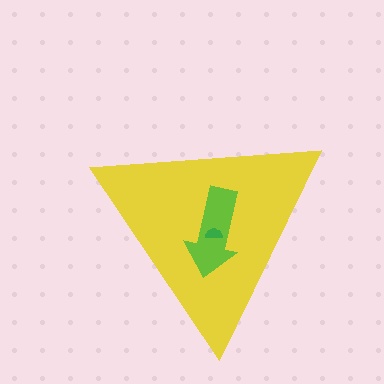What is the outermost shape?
The yellow triangle.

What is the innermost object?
The green semicircle.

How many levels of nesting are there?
3.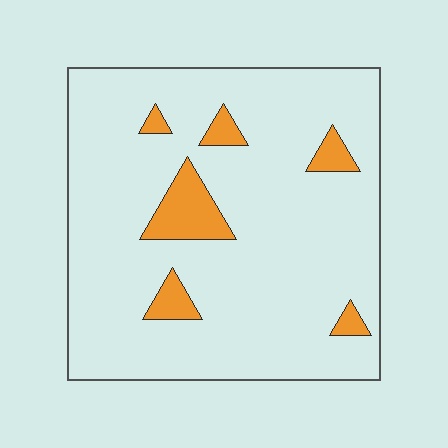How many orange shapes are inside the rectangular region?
6.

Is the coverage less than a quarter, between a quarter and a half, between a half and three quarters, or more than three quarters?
Less than a quarter.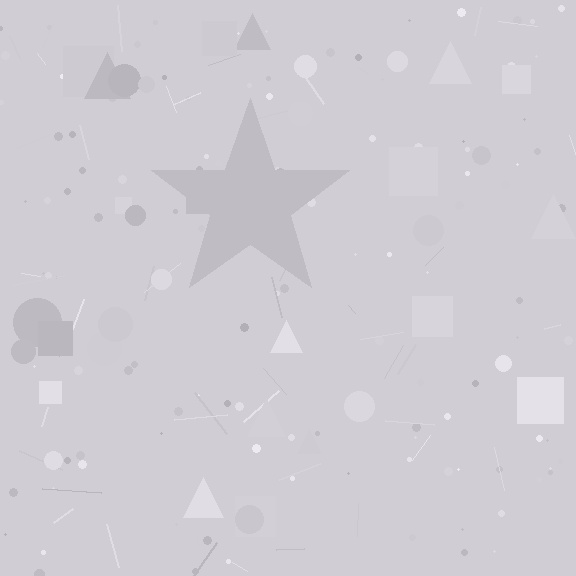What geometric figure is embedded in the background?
A star is embedded in the background.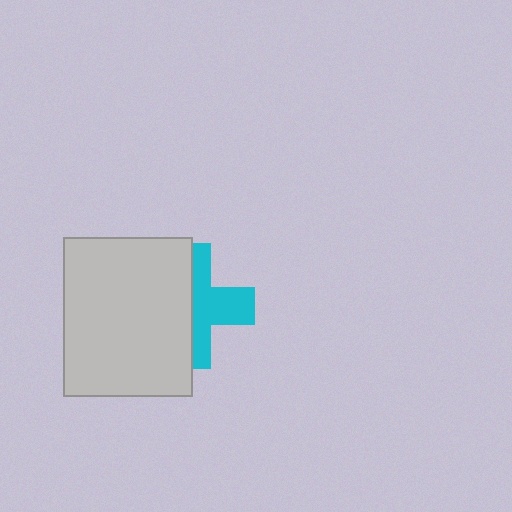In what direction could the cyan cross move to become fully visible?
The cyan cross could move right. That would shift it out from behind the light gray rectangle entirely.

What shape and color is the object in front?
The object in front is a light gray rectangle.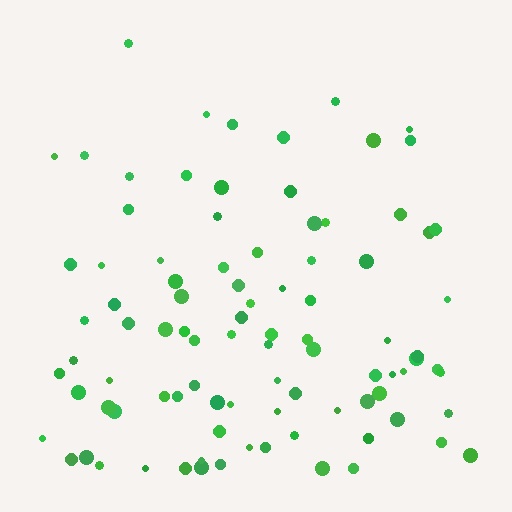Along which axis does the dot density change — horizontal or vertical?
Vertical.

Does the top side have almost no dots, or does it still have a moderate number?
Still a moderate number, just noticeably fewer than the bottom.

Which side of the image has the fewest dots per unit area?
The top.